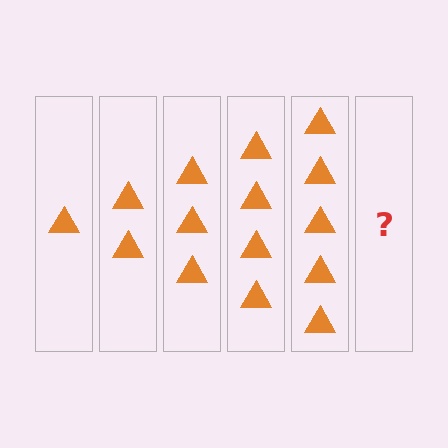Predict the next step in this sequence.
The next step is 6 triangles.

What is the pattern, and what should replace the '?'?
The pattern is that each step adds one more triangle. The '?' should be 6 triangles.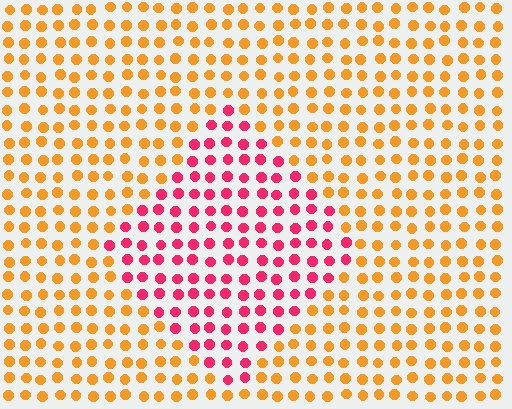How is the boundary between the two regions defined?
The boundary is defined purely by a slight shift in hue (about 55 degrees). Spacing, size, and orientation are identical on both sides.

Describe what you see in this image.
The image is filled with small orange elements in a uniform arrangement. A diamond-shaped region is visible where the elements are tinted to a slightly different hue, forming a subtle color boundary.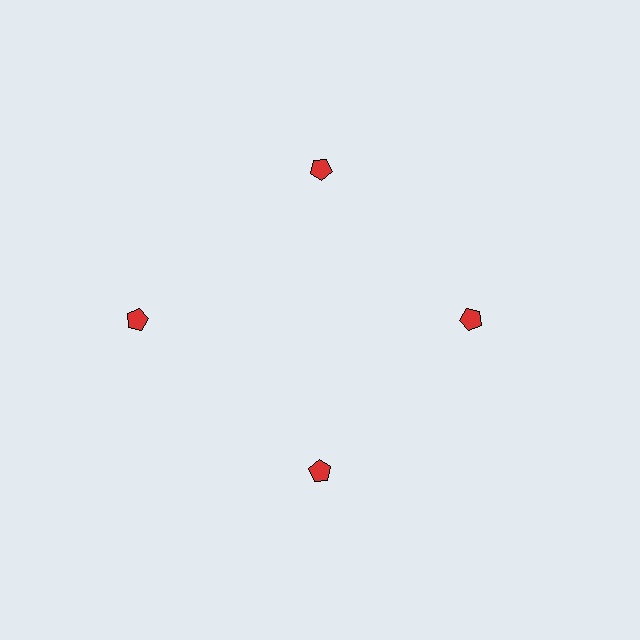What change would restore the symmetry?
The symmetry would be restored by moving it inward, back onto the ring so that all 4 pentagons sit at equal angles and equal distance from the center.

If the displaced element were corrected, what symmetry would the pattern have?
It would have 4-fold rotational symmetry — the pattern would map onto itself every 90 degrees.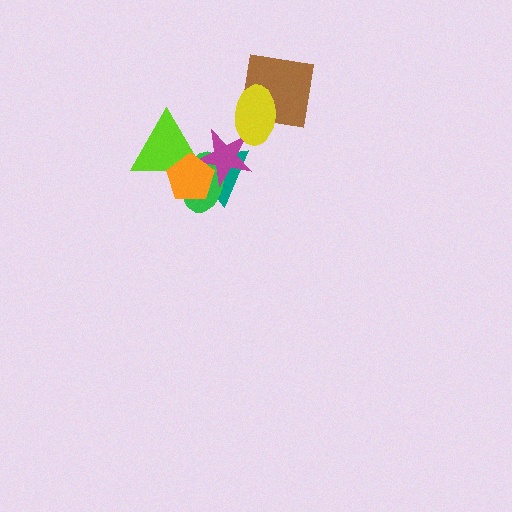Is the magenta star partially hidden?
Yes, it is partially covered by another shape.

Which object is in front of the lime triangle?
The orange pentagon is in front of the lime triangle.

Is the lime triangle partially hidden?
Yes, it is partially covered by another shape.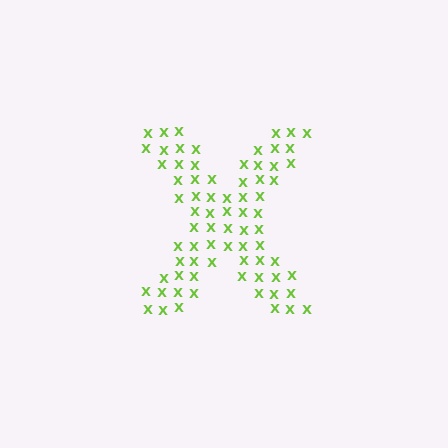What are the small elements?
The small elements are letter X's.